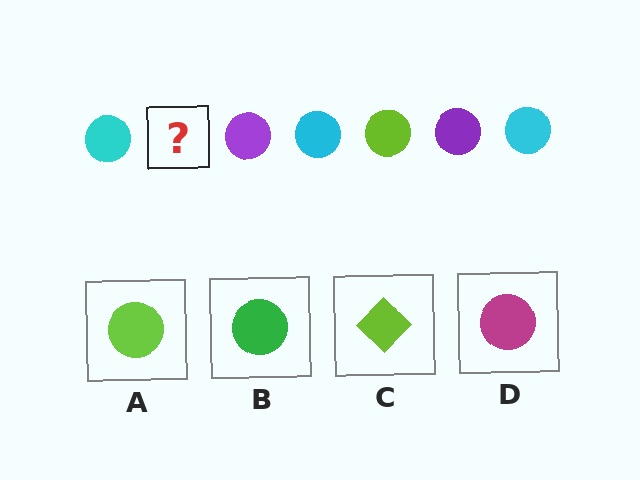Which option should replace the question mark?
Option A.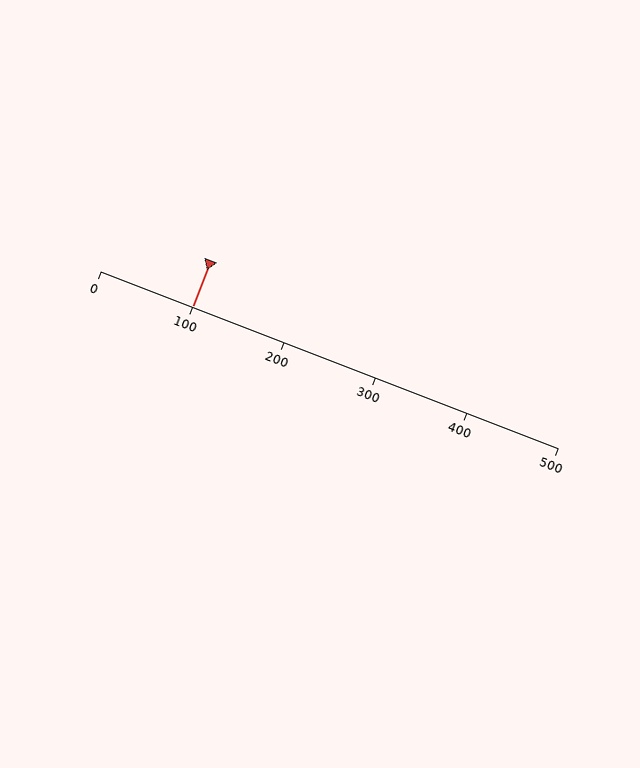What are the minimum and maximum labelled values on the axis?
The axis runs from 0 to 500.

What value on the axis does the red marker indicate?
The marker indicates approximately 100.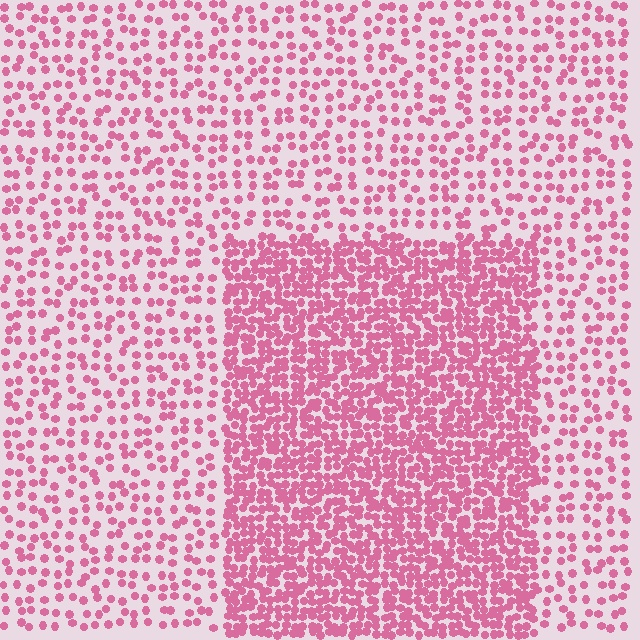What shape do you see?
I see a rectangle.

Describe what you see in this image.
The image contains small pink elements arranged at two different densities. A rectangle-shaped region is visible where the elements are more densely packed than the surrounding area.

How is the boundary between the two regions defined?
The boundary is defined by a change in element density (approximately 2.4x ratio). All elements are the same color, size, and shape.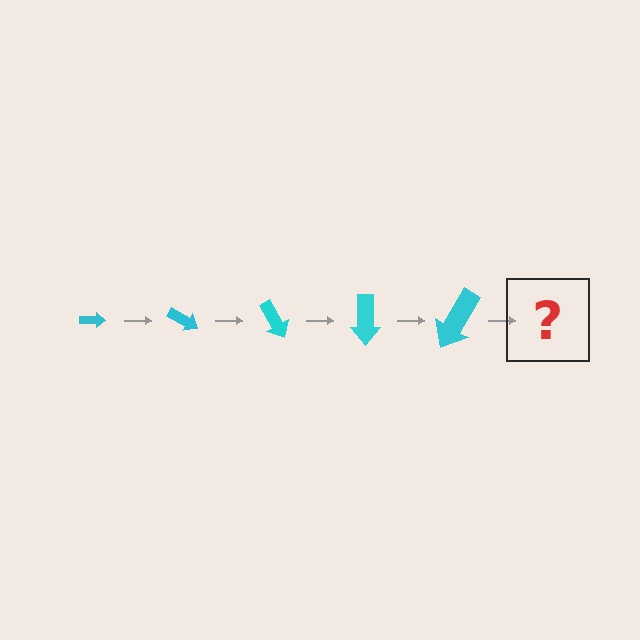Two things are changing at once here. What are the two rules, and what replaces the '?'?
The two rules are that the arrow grows larger each step and it rotates 30 degrees each step. The '?' should be an arrow, larger than the previous one and rotated 150 degrees from the start.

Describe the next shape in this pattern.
It should be an arrow, larger than the previous one and rotated 150 degrees from the start.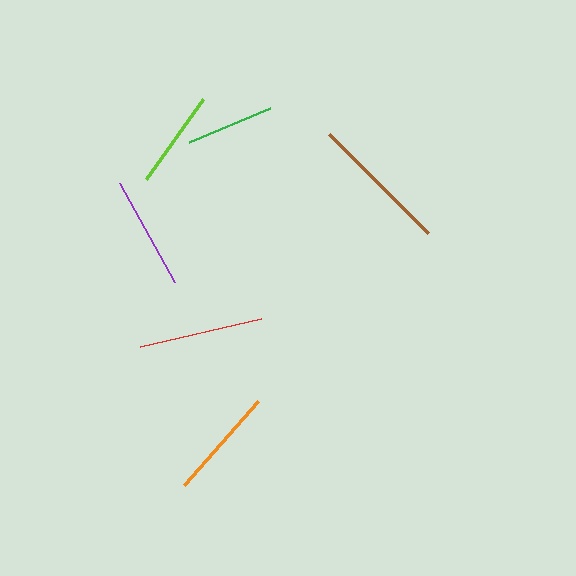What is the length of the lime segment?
The lime segment is approximately 99 pixels long.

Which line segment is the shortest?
The green line is the shortest at approximately 88 pixels.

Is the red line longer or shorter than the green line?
The red line is longer than the green line.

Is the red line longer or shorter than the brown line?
The brown line is longer than the red line.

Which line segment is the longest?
The brown line is the longest at approximately 140 pixels.